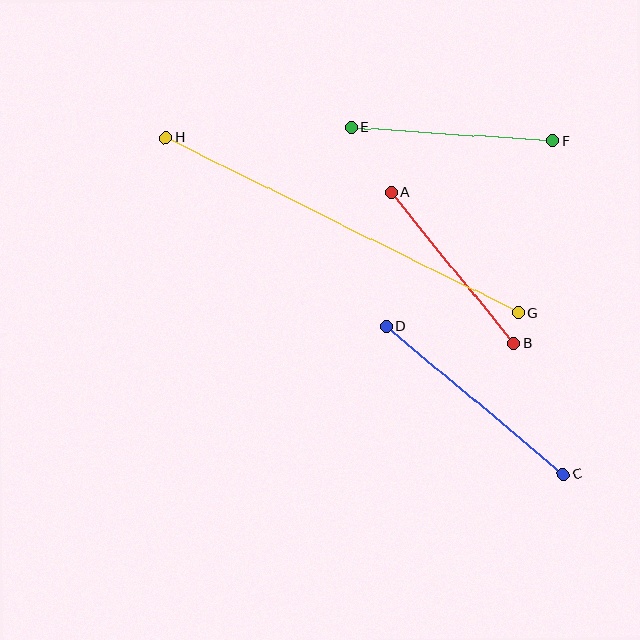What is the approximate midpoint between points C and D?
The midpoint is at approximately (475, 400) pixels.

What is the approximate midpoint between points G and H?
The midpoint is at approximately (342, 225) pixels.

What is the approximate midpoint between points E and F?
The midpoint is at approximately (452, 134) pixels.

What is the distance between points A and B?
The distance is approximately 195 pixels.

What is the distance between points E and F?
The distance is approximately 202 pixels.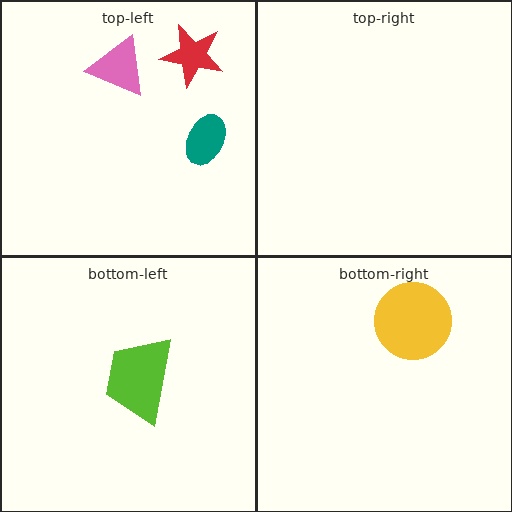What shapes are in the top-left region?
The teal ellipse, the pink triangle, the red star.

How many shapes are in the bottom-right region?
1.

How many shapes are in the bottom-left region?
1.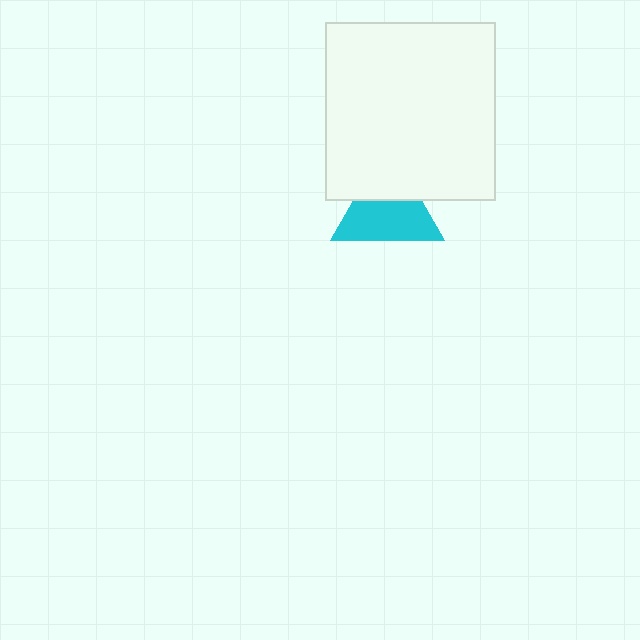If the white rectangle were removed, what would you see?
You would see the complete cyan triangle.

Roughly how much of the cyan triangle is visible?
About half of it is visible (roughly 64%).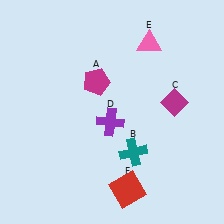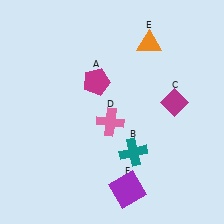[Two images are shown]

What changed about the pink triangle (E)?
In Image 1, E is pink. In Image 2, it changed to orange.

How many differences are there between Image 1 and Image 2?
There are 3 differences between the two images.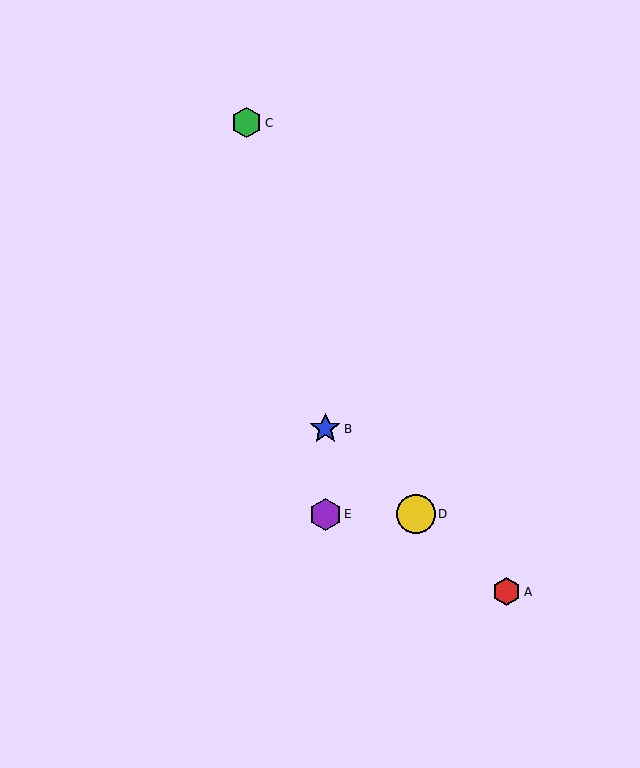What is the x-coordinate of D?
Object D is at x≈416.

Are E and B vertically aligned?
Yes, both are at x≈325.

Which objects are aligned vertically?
Objects B, E are aligned vertically.